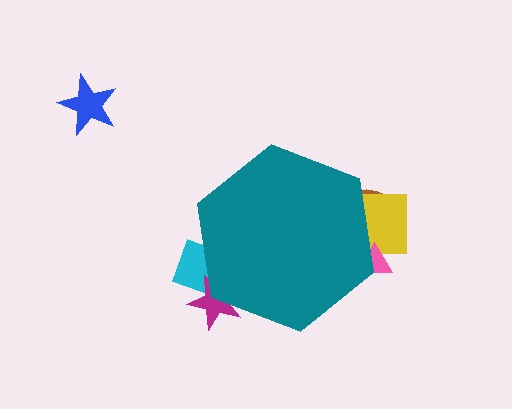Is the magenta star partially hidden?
Yes, the magenta star is partially hidden behind the teal hexagon.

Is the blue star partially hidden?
No, the blue star is fully visible.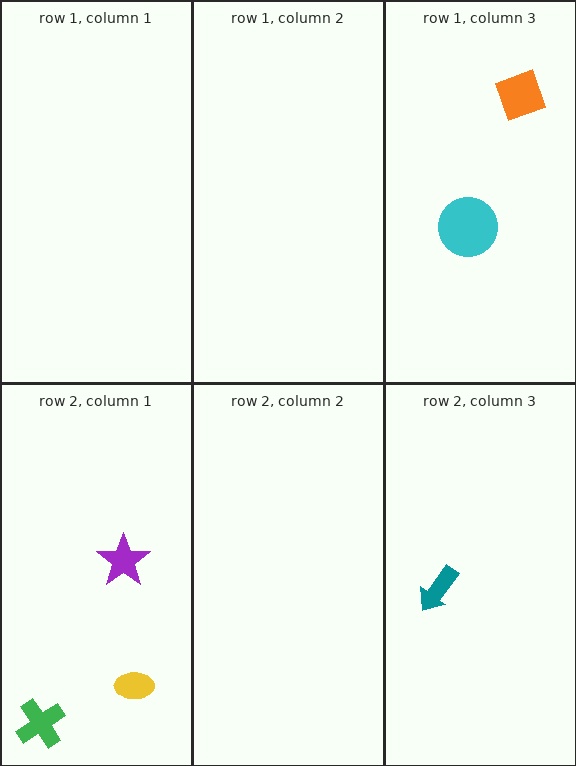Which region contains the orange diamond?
The row 1, column 3 region.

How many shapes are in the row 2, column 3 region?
1.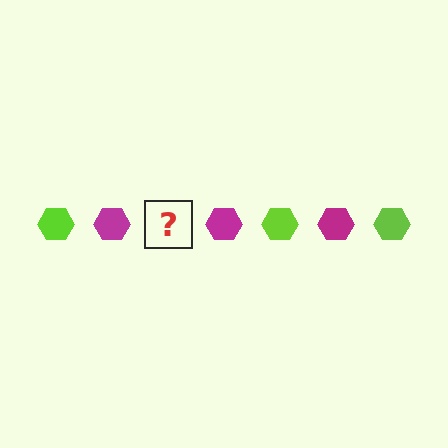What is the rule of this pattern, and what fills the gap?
The rule is that the pattern cycles through lime, magenta hexagons. The gap should be filled with a lime hexagon.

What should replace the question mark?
The question mark should be replaced with a lime hexagon.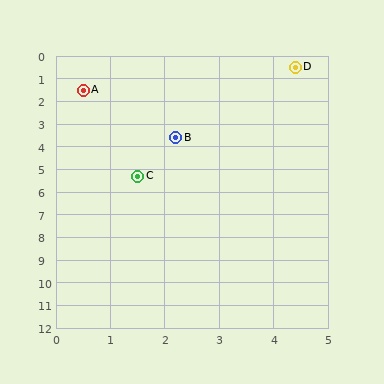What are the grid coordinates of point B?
Point B is at approximately (2.2, 3.6).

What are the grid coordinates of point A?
Point A is at approximately (0.5, 1.5).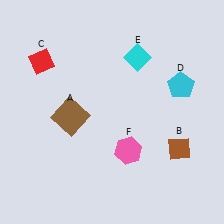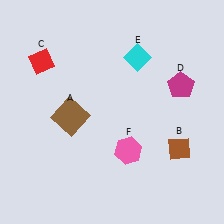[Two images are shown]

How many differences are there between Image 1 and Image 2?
There is 1 difference between the two images.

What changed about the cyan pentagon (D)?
In Image 1, D is cyan. In Image 2, it changed to magenta.